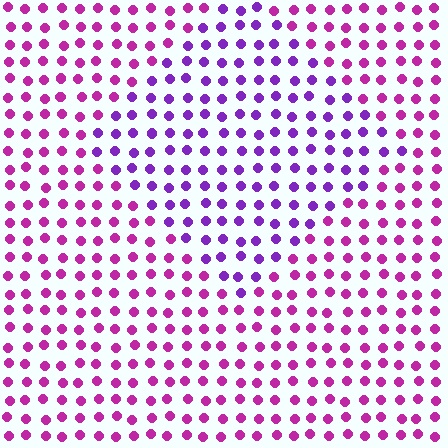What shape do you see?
I see a diamond.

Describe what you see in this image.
The image is filled with small magenta elements in a uniform arrangement. A diamond-shaped region is visible where the elements are tinted to a slightly different hue, forming a subtle color boundary.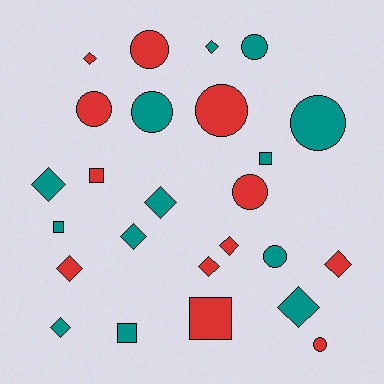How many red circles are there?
There are 5 red circles.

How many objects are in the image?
There are 25 objects.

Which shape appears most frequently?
Diamond, with 11 objects.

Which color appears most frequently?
Teal, with 13 objects.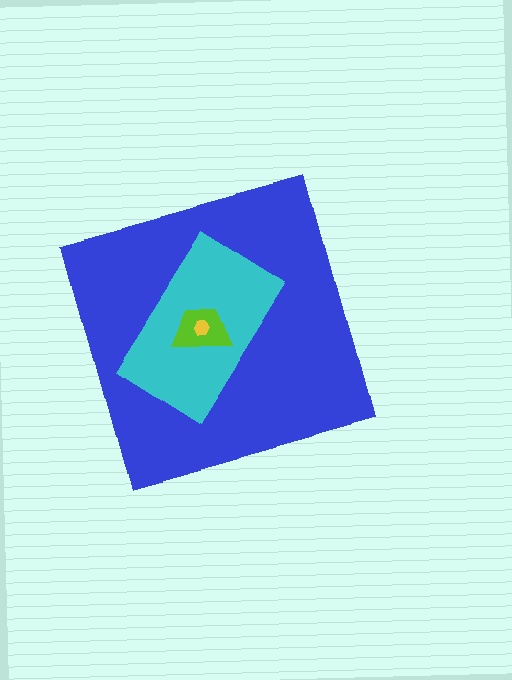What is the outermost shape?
The blue diamond.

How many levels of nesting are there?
4.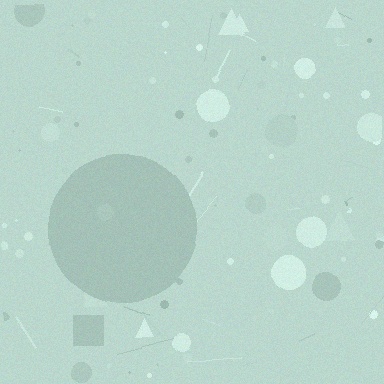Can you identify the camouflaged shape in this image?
The camouflaged shape is a circle.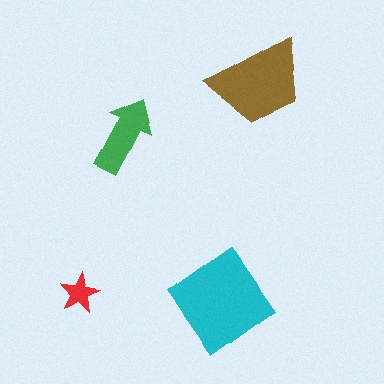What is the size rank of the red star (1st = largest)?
4th.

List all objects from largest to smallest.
The cyan diamond, the brown trapezoid, the green arrow, the red star.